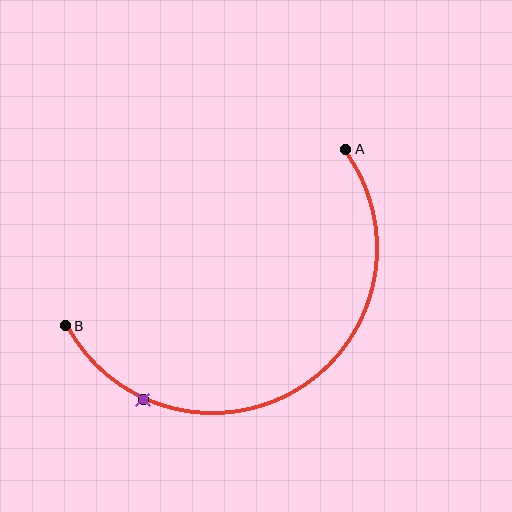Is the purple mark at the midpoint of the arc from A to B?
No. The purple mark lies on the arc but is closer to endpoint B. The arc midpoint would be at the point on the curve equidistant along the arc from both A and B.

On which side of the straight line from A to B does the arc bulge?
The arc bulges below the straight line connecting A and B.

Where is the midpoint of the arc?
The arc midpoint is the point on the curve farthest from the straight line joining A and B. It sits below that line.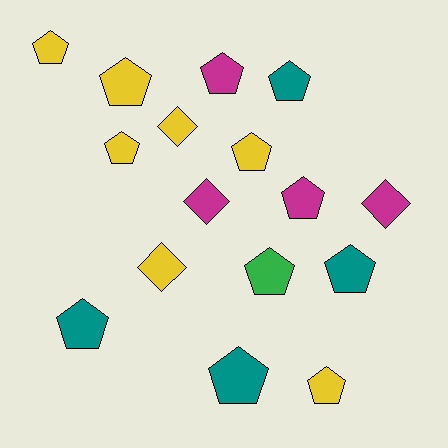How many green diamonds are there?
There are no green diamonds.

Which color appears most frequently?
Yellow, with 7 objects.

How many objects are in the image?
There are 16 objects.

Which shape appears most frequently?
Pentagon, with 12 objects.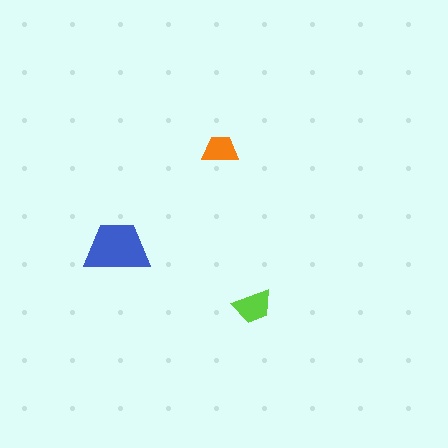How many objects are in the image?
There are 3 objects in the image.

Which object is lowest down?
The lime trapezoid is bottommost.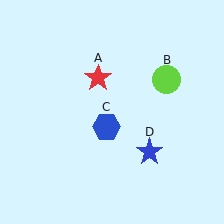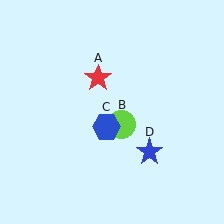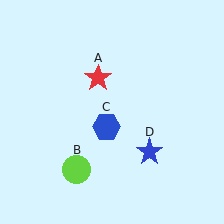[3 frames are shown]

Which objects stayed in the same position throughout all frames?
Red star (object A) and blue hexagon (object C) and blue star (object D) remained stationary.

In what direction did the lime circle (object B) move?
The lime circle (object B) moved down and to the left.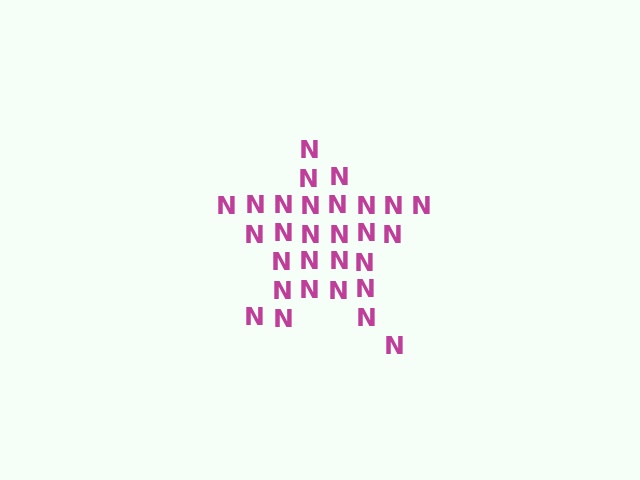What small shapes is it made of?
It is made of small letter N's.